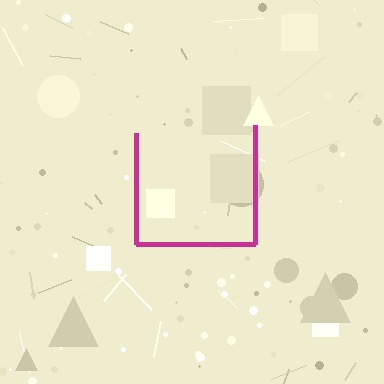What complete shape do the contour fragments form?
The contour fragments form a square.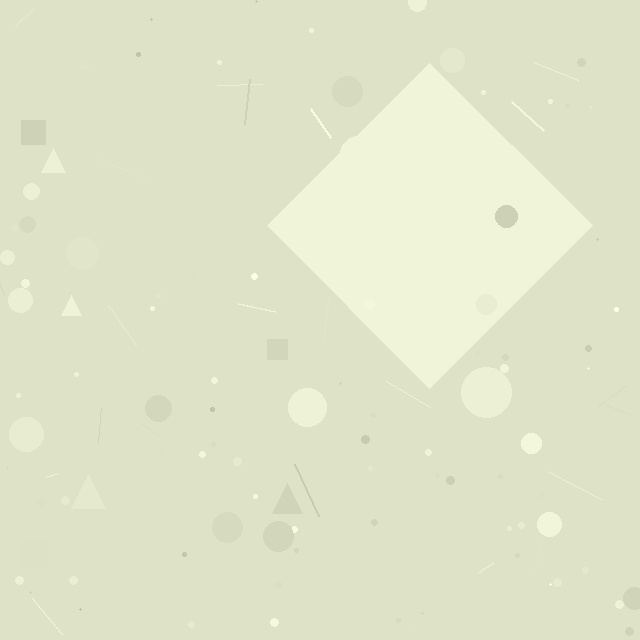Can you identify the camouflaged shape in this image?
The camouflaged shape is a diamond.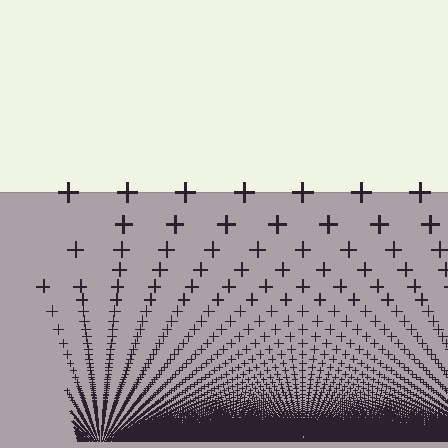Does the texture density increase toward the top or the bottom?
Density increases toward the bottom.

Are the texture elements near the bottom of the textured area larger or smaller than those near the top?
Smaller. The gradient is inverted — elements near the bottom are smaller and denser.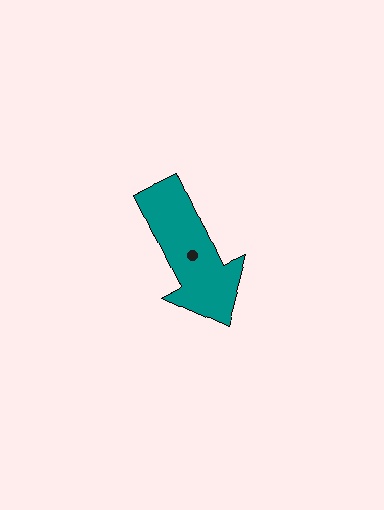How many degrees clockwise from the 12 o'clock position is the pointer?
Approximately 155 degrees.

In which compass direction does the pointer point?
Southeast.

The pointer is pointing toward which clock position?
Roughly 5 o'clock.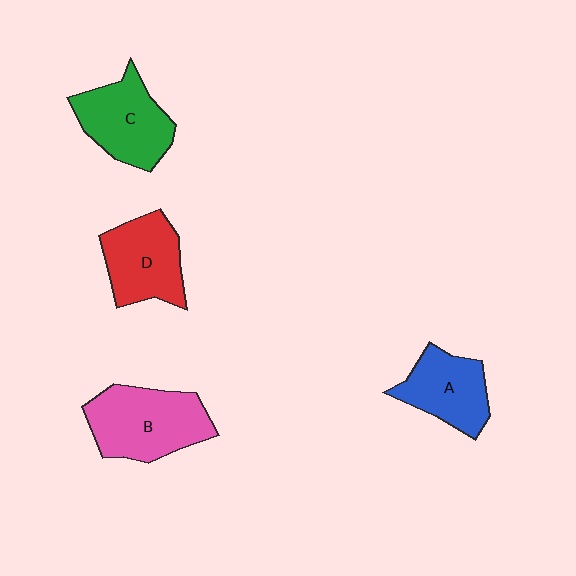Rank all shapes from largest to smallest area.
From largest to smallest: B (pink), C (green), D (red), A (blue).